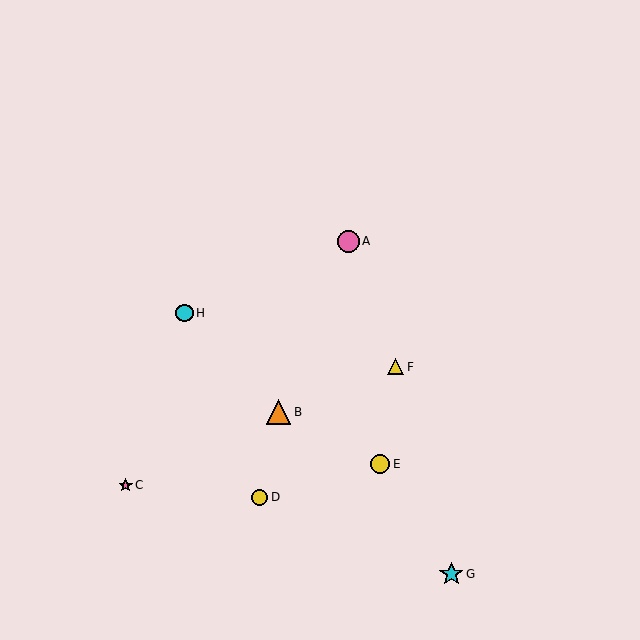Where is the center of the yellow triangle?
The center of the yellow triangle is at (396, 367).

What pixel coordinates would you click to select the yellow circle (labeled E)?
Click at (380, 464) to select the yellow circle E.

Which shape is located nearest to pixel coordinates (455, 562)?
The cyan star (labeled G) at (451, 574) is nearest to that location.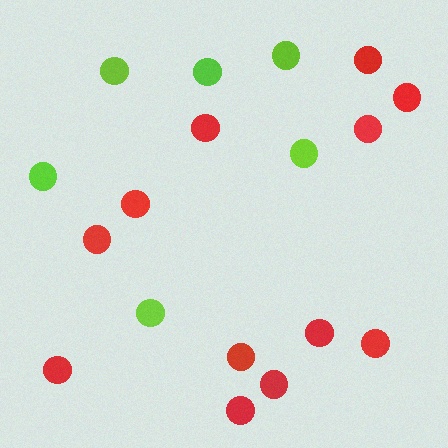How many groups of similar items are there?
There are 2 groups: one group of red circles (12) and one group of lime circles (6).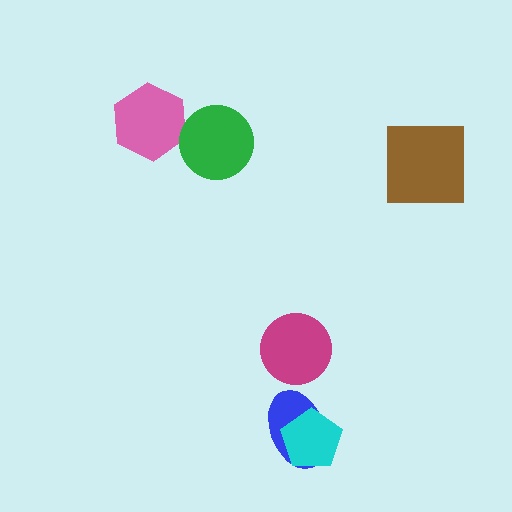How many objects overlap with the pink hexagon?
0 objects overlap with the pink hexagon.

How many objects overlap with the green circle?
0 objects overlap with the green circle.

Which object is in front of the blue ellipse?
The cyan pentagon is in front of the blue ellipse.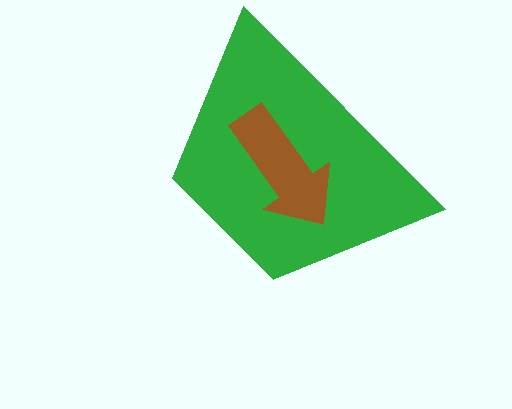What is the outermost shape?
The green trapezoid.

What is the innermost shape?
The brown arrow.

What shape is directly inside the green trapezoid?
The brown arrow.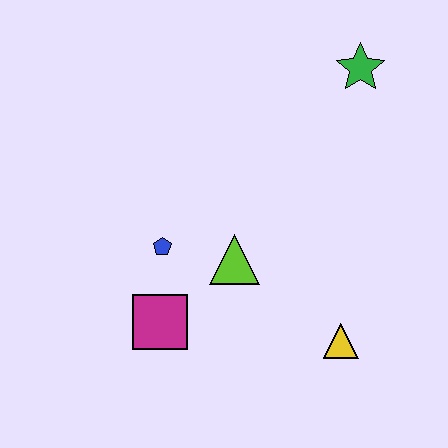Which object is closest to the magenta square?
The blue pentagon is closest to the magenta square.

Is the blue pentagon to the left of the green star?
Yes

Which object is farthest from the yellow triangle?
The green star is farthest from the yellow triangle.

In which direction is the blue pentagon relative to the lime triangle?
The blue pentagon is to the left of the lime triangle.